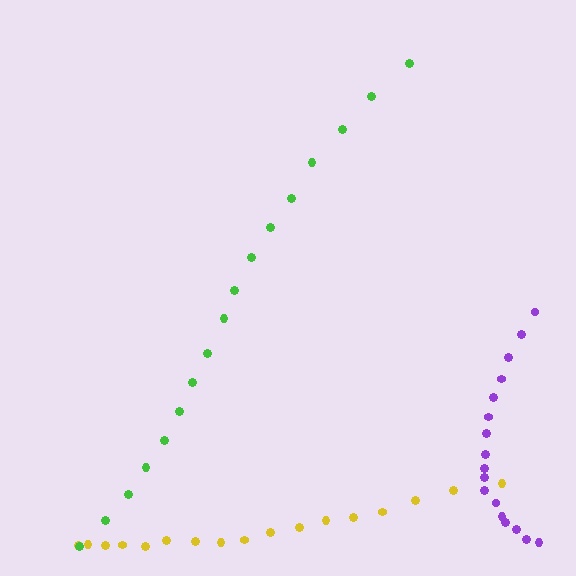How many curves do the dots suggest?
There are 3 distinct paths.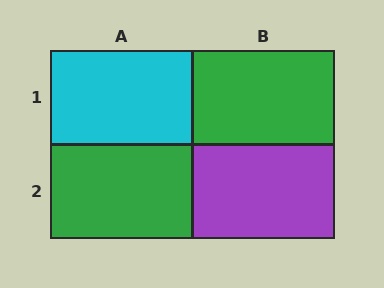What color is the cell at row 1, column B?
Green.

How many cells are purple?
1 cell is purple.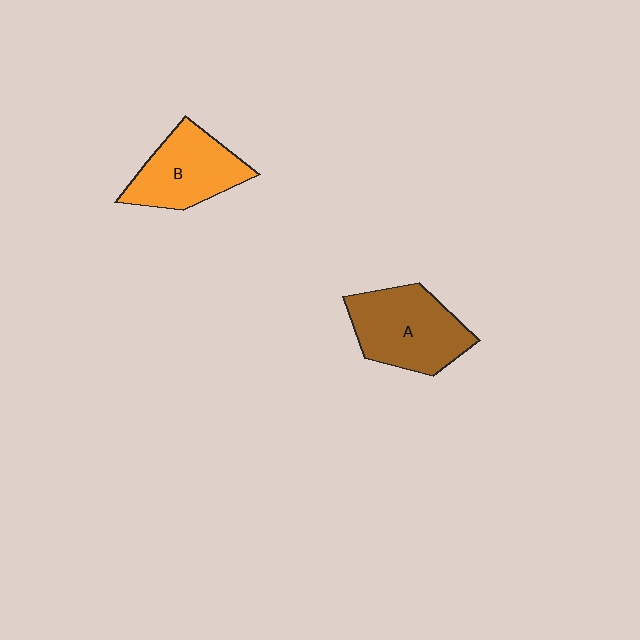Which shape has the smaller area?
Shape B (orange).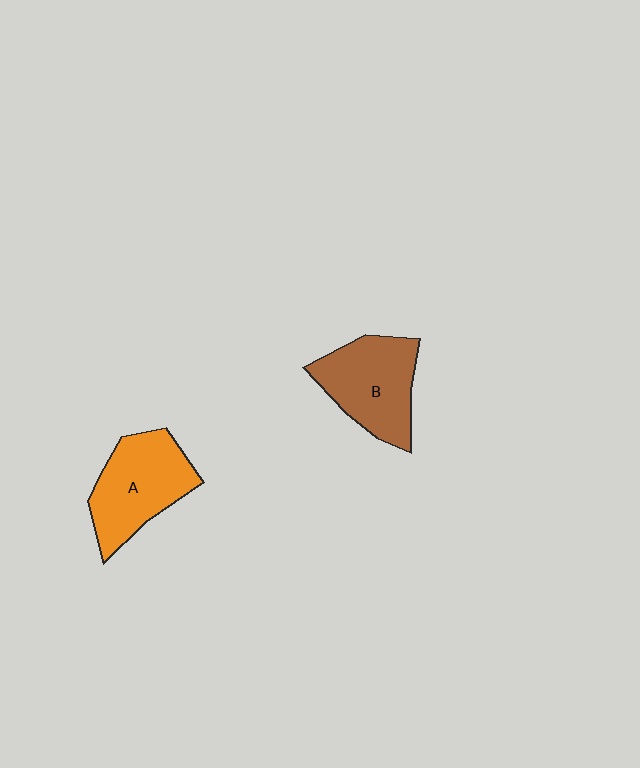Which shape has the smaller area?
Shape B (brown).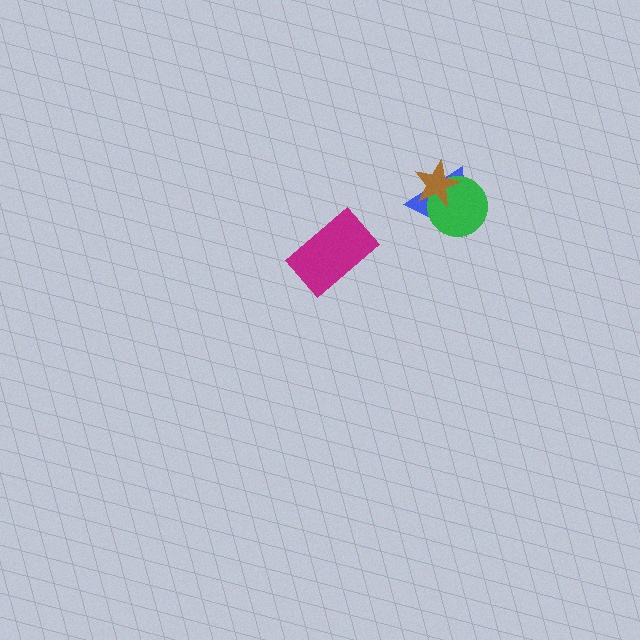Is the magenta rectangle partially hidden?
No, no other shape covers it.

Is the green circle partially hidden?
Yes, it is partially covered by another shape.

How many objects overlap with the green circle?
2 objects overlap with the green circle.